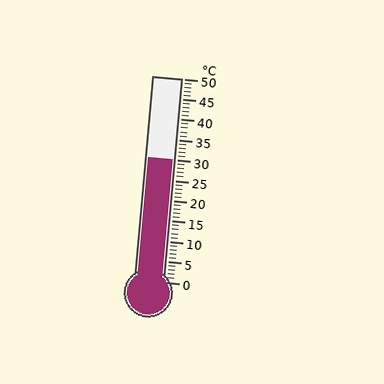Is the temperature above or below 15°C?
The temperature is above 15°C.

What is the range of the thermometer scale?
The thermometer scale ranges from 0°C to 50°C.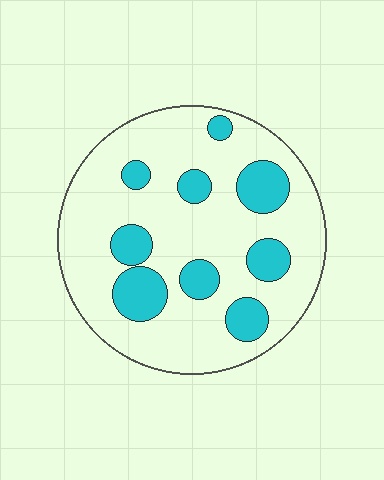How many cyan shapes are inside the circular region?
9.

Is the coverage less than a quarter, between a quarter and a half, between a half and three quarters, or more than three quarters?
Less than a quarter.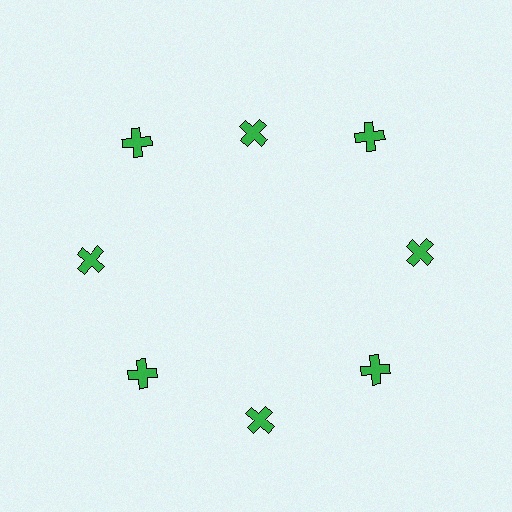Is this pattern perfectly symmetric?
No. The 8 green crosses are arranged in a ring, but one element near the 12 o'clock position is pulled inward toward the center, breaking the 8-fold rotational symmetry.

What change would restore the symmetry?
The symmetry would be restored by moving it outward, back onto the ring so that all 8 crosses sit at equal angles and equal distance from the center.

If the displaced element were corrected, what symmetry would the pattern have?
It would have 8-fold rotational symmetry — the pattern would map onto itself every 45 degrees.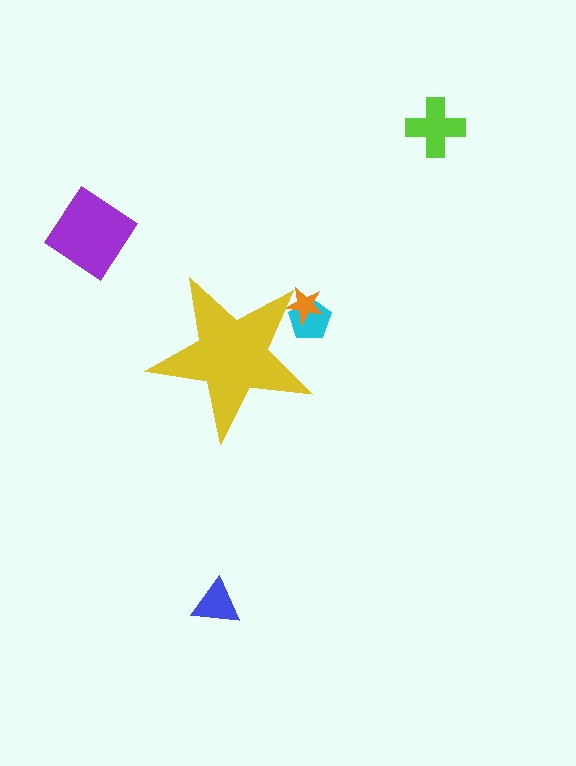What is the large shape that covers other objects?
A yellow star.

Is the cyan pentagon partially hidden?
Yes, the cyan pentagon is partially hidden behind the yellow star.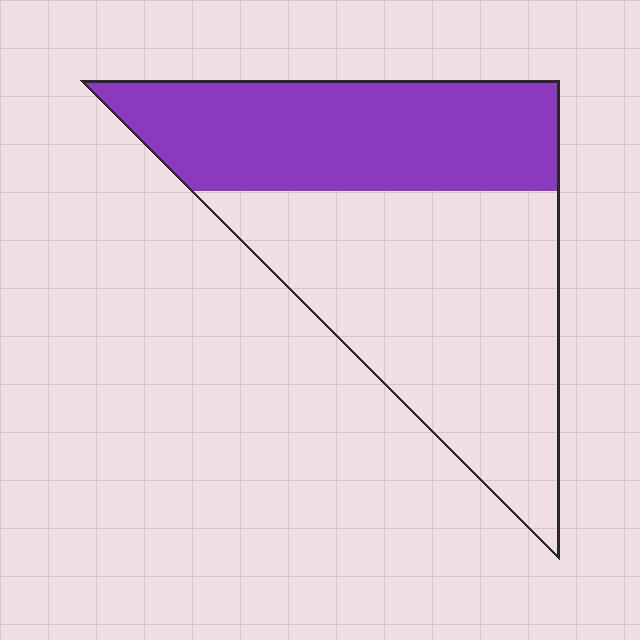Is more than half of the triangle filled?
No.